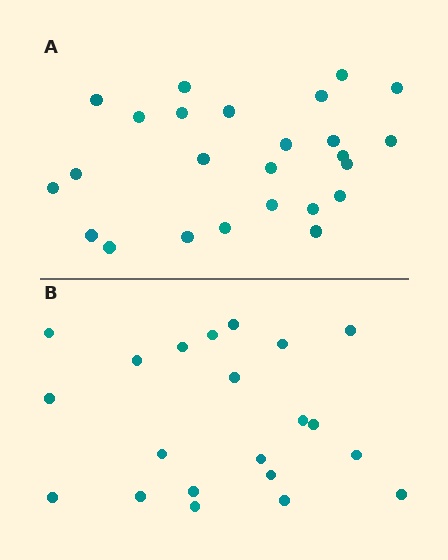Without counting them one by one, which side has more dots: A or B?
Region A (the top region) has more dots.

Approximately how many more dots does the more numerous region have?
Region A has about 4 more dots than region B.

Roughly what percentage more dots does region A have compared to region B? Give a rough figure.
About 20% more.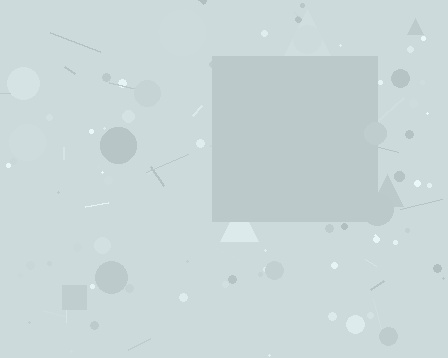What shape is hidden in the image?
A square is hidden in the image.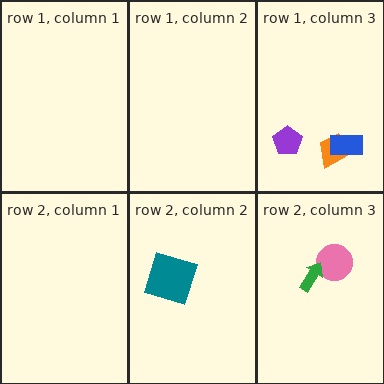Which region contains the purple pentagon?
The row 1, column 3 region.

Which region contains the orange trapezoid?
The row 1, column 3 region.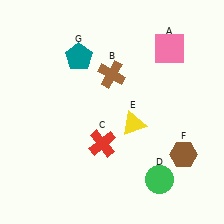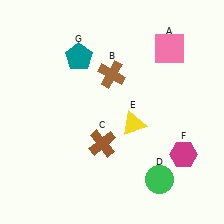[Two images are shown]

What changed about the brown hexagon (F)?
In Image 1, F is brown. In Image 2, it changed to magenta.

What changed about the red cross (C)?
In Image 1, C is red. In Image 2, it changed to brown.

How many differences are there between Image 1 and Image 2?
There are 2 differences between the two images.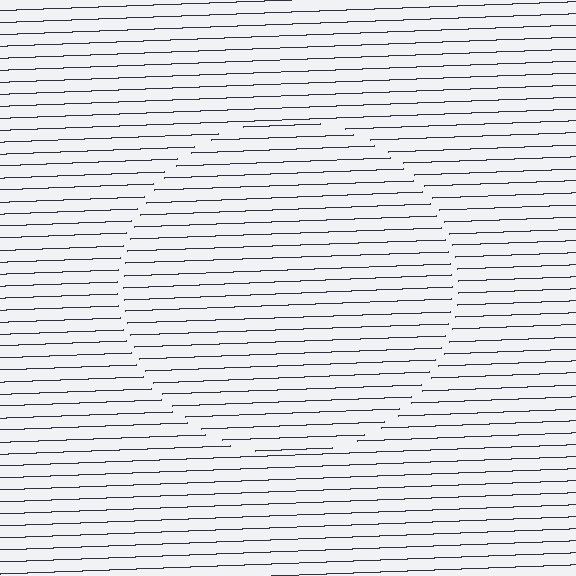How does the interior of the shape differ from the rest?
The interior of the shape contains the same grating, shifted by half a period — the contour is defined by the phase discontinuity where line-ends from the inner and outer gratings abut.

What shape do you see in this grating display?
An illusory circle. The interior of the shape contains the same grating, shifted by half a period — the contour is defined by the phase discontinuity where line-ends from the inner and outer gratings abut.